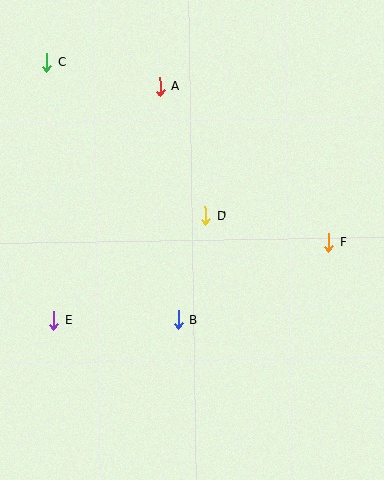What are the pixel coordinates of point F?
Point F is at (329, 242).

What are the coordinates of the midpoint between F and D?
The midpoint between F and D is at (267, 229).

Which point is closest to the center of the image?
Point D at (205, 215) is closest to the center.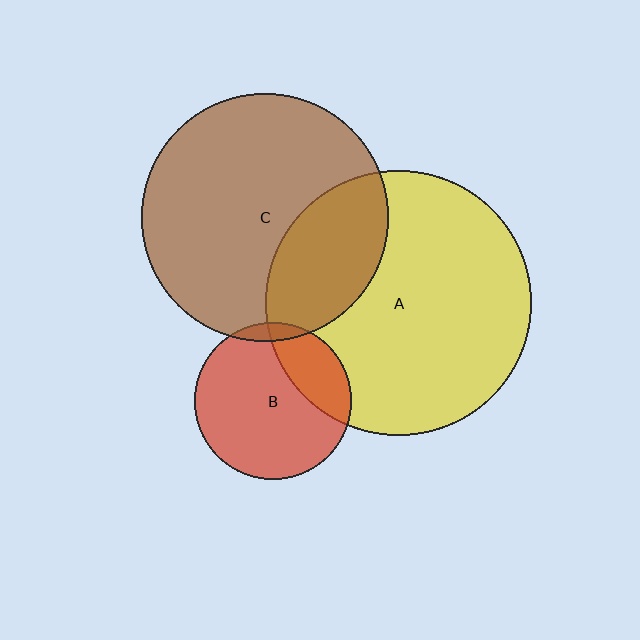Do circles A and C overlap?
Yes.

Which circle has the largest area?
Circle A (yellow).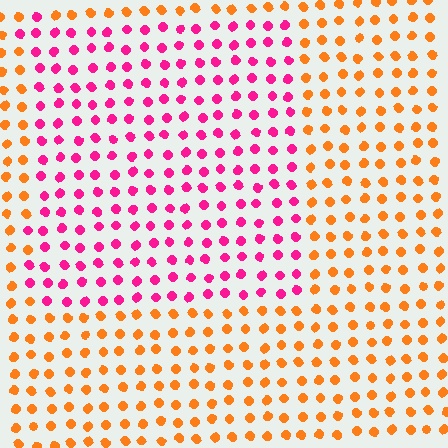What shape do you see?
I see a rectangle.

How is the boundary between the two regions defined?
The boundary is defined purely by a slight shift in hue (about 60 degrees). Spacing, size, and orientation are identical on both sides.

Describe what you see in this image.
The image is filled with small orange elements in a uniform arrangement. A rectangle-shaped region is visible where the elements are tinted to a slightly different hue, forming a subtle color boundary.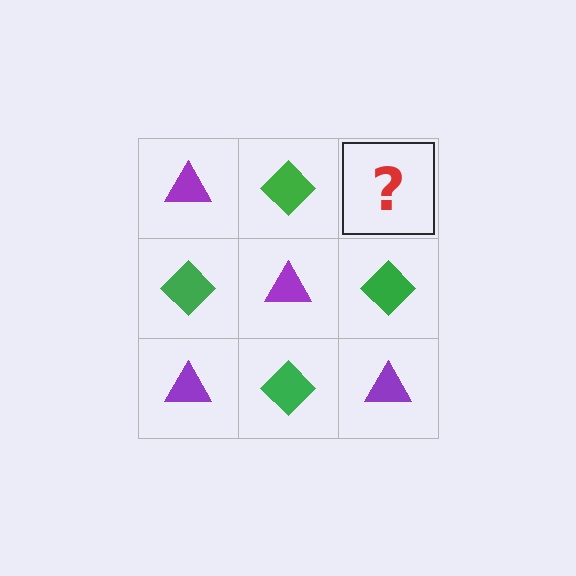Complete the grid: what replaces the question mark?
The question mark should be replaced with a purple triangle.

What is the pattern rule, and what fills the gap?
The rule is that it alternates purple triangle and green diamond in a checkerboard pattern. The gap should be filled with a purple triangle.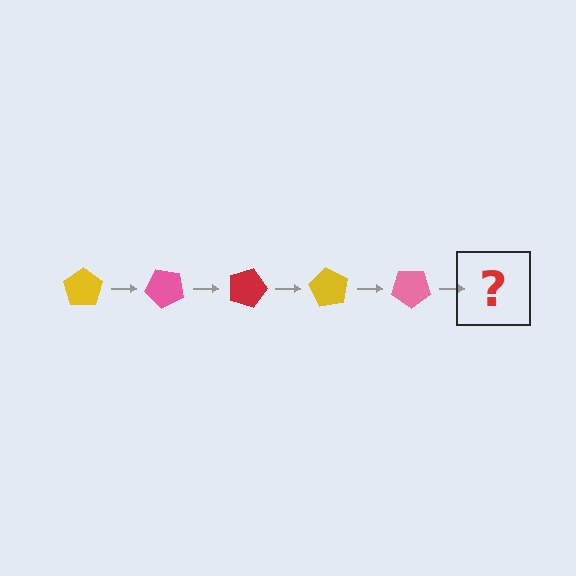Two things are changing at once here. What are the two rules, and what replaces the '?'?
The two rules are that it rotates 45 degrees each step and the color cycles through yellow, pink, and red. The '?' should be a red pentagon, rotated 225 degrees from the start.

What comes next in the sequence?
The next element should be a red pentagon, rotated 225 degrees from the start.